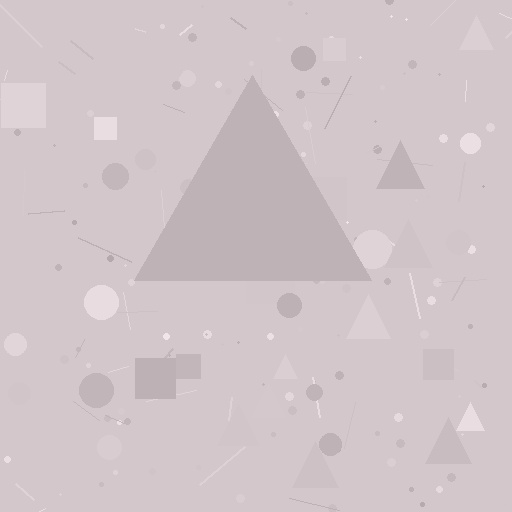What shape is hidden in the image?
A triangle is hidden in the image.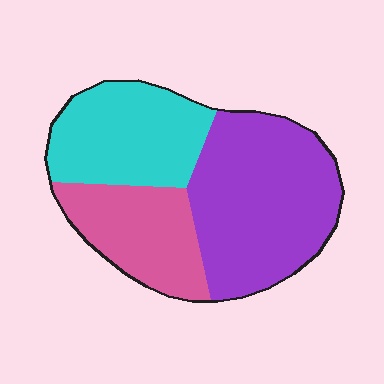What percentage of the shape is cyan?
Cyan covers around 30% of the shape.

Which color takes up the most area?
Purple, at roughly 45%.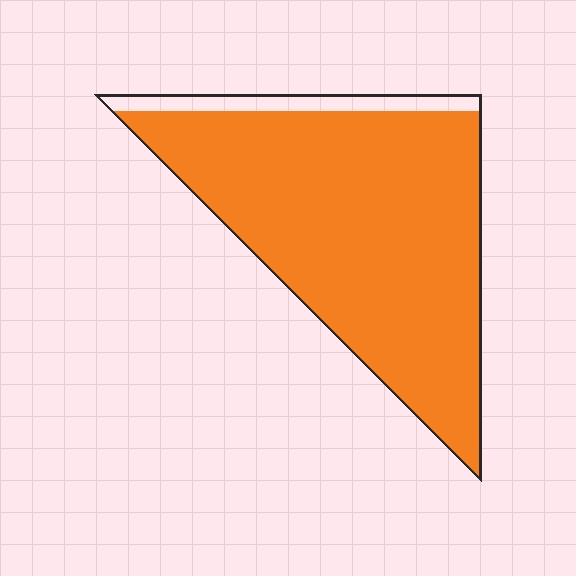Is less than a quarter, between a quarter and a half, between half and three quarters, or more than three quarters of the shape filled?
More than three quarters.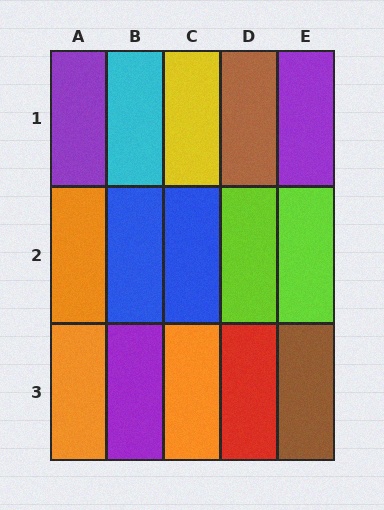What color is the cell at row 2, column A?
Orange.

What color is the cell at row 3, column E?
Brown.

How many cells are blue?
2 cells are blue.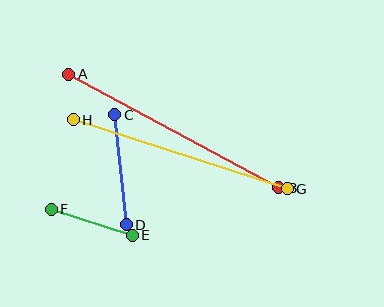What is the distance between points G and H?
The distance is approximately 225 pixels.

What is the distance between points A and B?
The distance is approximately 239 pixels.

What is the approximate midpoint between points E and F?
The midpoint is at approximately (92, 222) pixels.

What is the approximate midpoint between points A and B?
The midpoint is at approximately (174, 131) pixels.